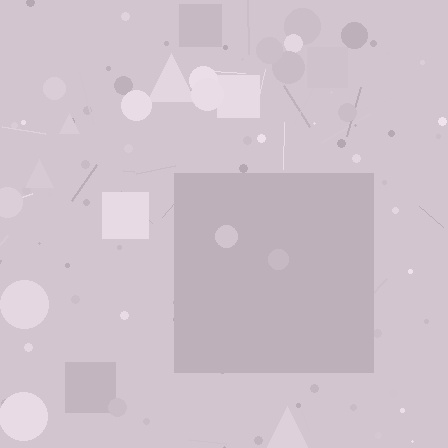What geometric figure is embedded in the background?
A square is embedded in the background.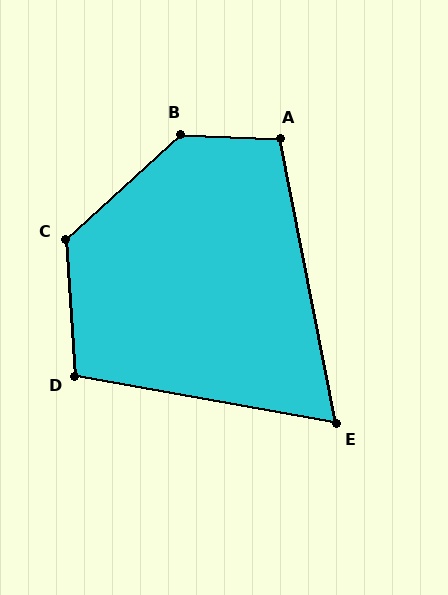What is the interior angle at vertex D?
Approximately 104 degrees (obtuse).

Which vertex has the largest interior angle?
B, at approximately 135 degrees.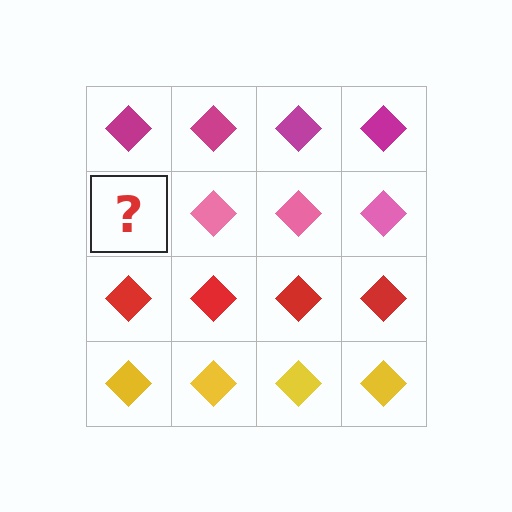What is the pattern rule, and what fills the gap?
The rule is that each row has a consistent color. The gap should be filled with a pink diamond.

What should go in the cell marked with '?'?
The missing cell should contain a pink diamond.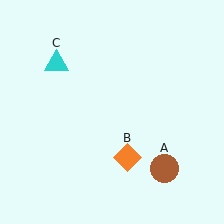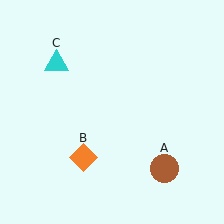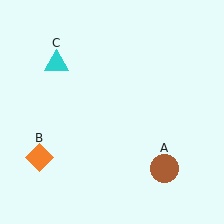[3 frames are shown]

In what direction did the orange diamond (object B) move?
The orange diamond (object B) moved left.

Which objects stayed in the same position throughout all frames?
Brown circle (object A) and cyan triangle (object C) remained stationary.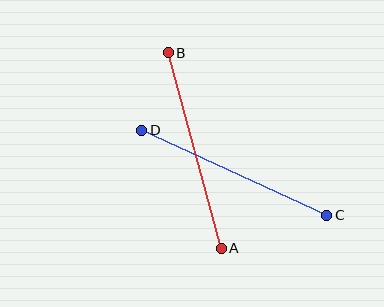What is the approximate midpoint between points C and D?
The midpoint is at approximately (234, 173) pixels.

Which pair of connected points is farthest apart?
Points C and D are farthest apart.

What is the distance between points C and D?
The distance is approximately 204 pixels.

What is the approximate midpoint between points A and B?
The midpoint is at approximately (195, 151) pixels.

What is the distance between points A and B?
The distance is approximately 203 pixels.